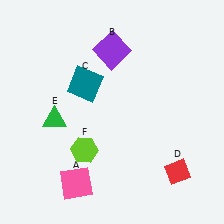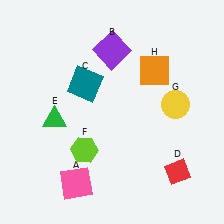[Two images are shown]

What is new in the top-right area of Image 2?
An orange square (H) was added in the top-right area of Image 2.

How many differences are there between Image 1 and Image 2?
There are 2 differences between the two images.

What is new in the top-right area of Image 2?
A yellow circle (G) was added in the top-right area of Image 2.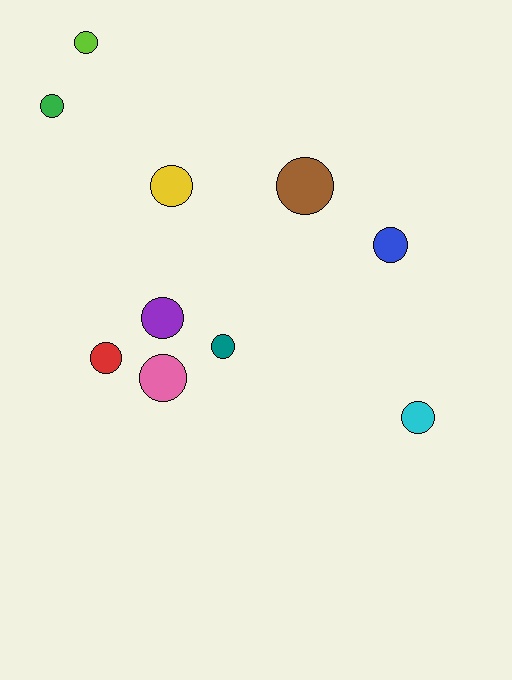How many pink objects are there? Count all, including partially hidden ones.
There is 1 pink object.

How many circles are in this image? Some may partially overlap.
There are 10 circles.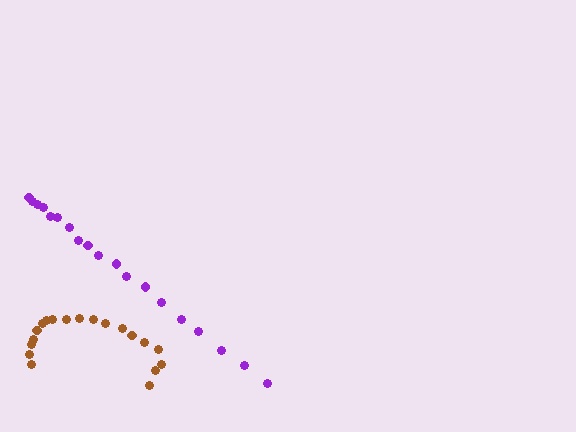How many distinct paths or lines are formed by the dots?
There are 2 distinct paths.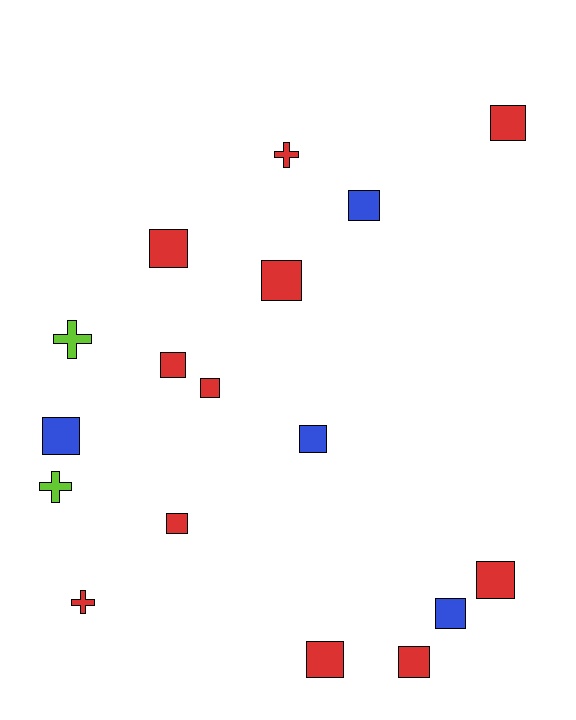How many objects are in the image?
There are 17 objects.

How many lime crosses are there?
There are 2 lime crosses.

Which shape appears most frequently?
Square, with 13 objects.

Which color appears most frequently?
Red, with 11 objects.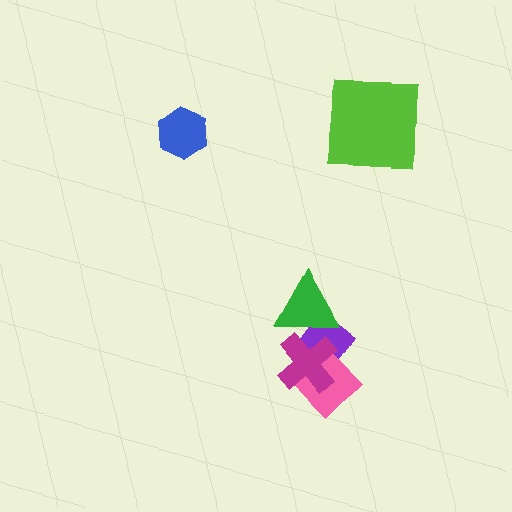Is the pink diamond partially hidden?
Yes, it is partially covered by another shape.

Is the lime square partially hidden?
No, no other shape covers it.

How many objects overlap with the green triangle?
2 objects overlap with the green triangle.